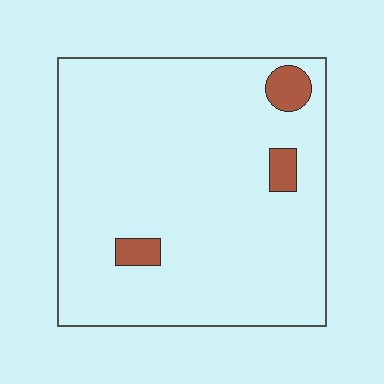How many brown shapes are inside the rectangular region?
3.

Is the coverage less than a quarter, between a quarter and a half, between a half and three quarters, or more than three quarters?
Less than a quarter.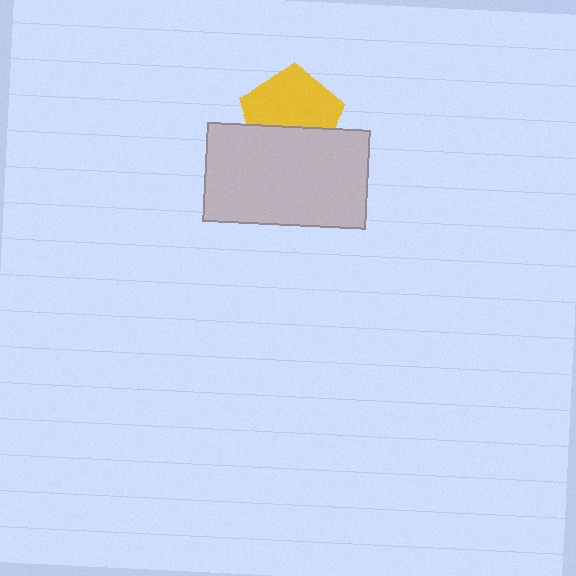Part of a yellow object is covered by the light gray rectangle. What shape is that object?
It is a pentagon.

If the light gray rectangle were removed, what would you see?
You would see the complete yellow pentagon.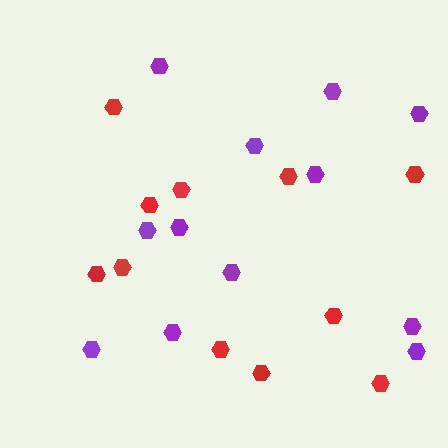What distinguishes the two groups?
There are 2 groups: one group of red hexagons (11) and one group of purple hexagons (12).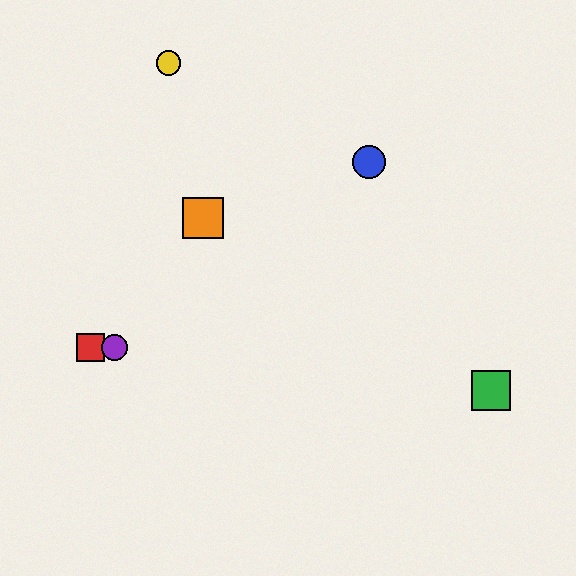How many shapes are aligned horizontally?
2 shapes (the red square, the purple circle) are aligned horizontally.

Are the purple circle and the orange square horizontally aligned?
No, the purple circle is at y≈348 and the orange square is at y≈218.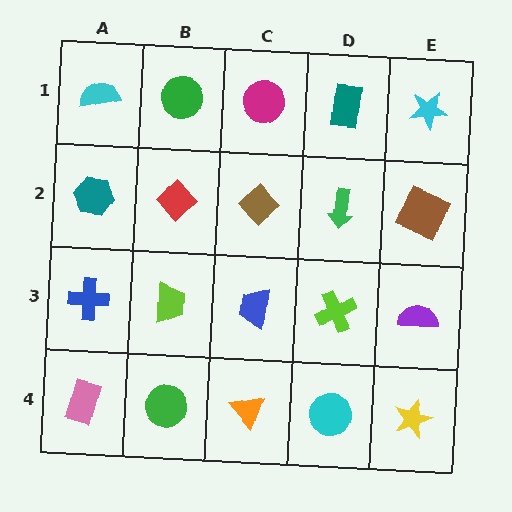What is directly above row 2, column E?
A cyan star.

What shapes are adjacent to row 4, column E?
A purple semicircle (row 3, column E), a cyan circle (row 4, column D).